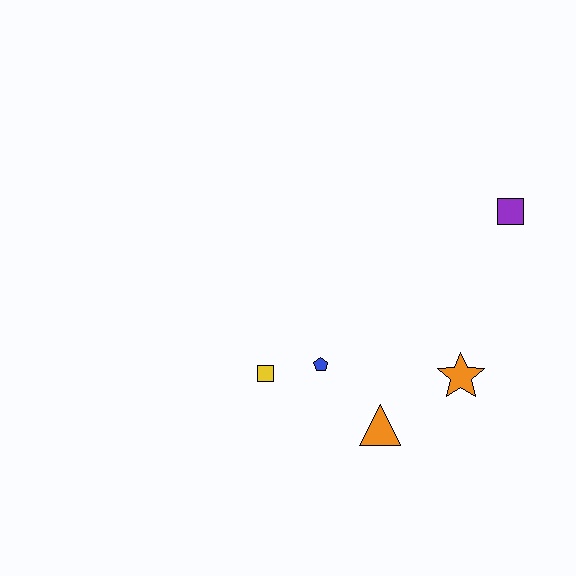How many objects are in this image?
There are 5 objects.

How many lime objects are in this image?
There are no lime objects.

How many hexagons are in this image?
There are no hexagons.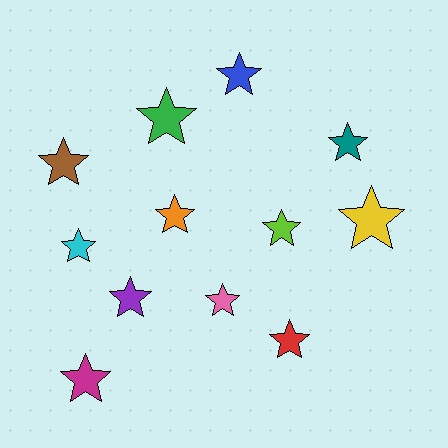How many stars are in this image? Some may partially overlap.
There are 12 stars.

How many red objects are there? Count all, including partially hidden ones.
There is 1 red object.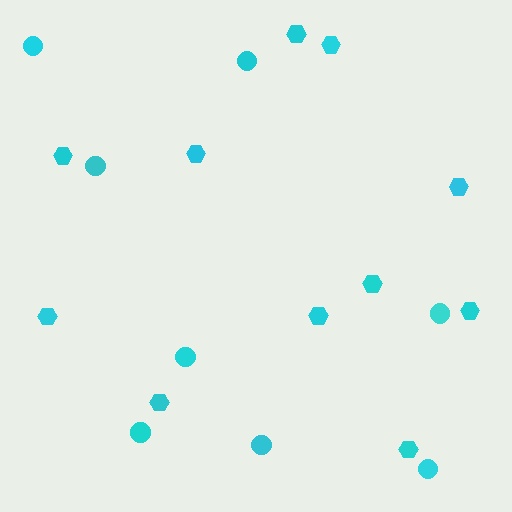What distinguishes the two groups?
There are 2 groups: one group of hexagons (11) and one group of circles (8).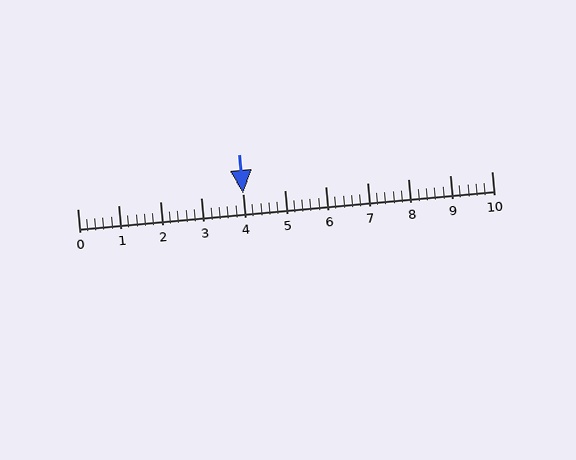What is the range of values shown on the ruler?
The ruler shows values from 0 to 10.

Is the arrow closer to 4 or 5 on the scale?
The arrow is closer to 4.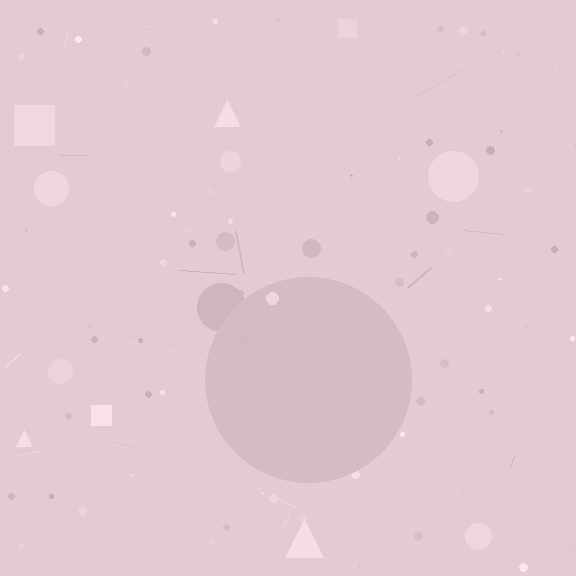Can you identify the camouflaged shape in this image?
The camouflaged shape is a circle.